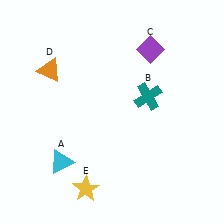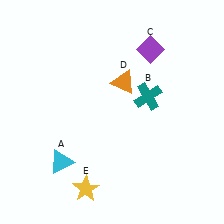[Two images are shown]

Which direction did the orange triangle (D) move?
The orange triangle (D) moved right.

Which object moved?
The orange triangle (D) moved right.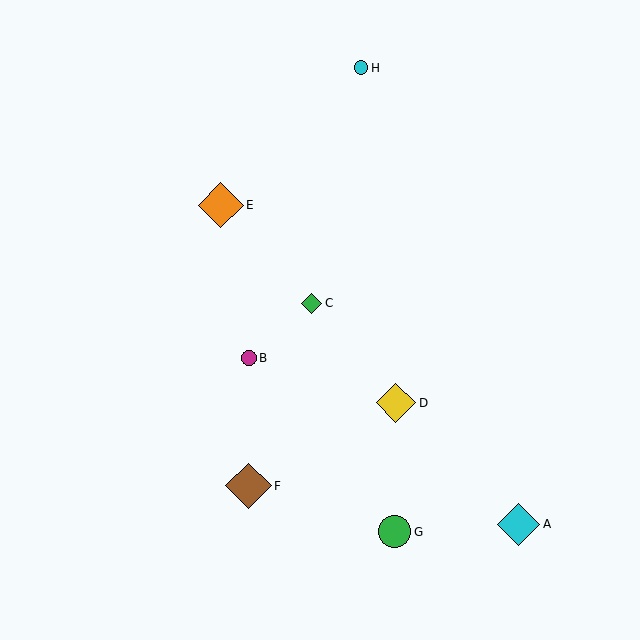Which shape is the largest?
The brown diamond (labeled F) is the largest.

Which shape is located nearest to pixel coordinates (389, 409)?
The yellow diamond (labeled D) at (396, 403) is nearest to that location.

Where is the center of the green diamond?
The center of the green diamond is at (312, 303).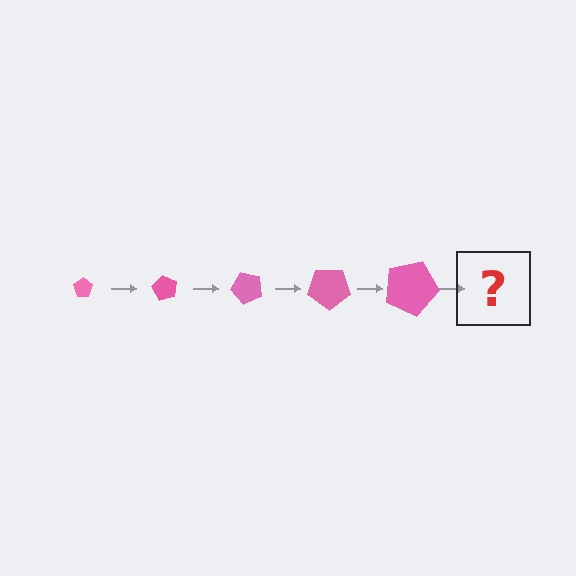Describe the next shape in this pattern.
It should be a pentagon, larger than the previous one and rotated 300 degrees from the start.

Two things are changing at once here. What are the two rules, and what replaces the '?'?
The two rules are that the pentagon grows larger each step and it rotates 60 degrees each step. The '?' should be a pentagon, larger than the previous one and rotated 300 degrees from the start.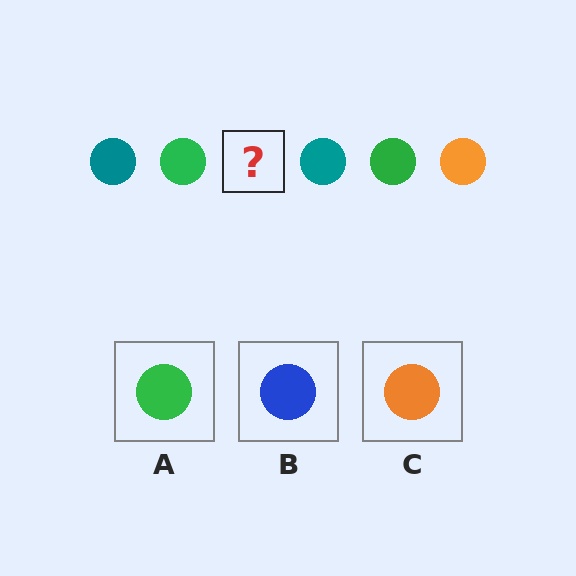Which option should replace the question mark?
Option C.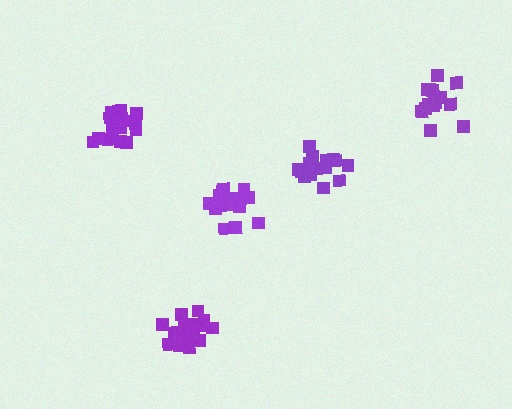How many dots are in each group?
Group 1: 16 dots, Group 2: 16 dots, Group 3: 16 dots, Group 4: 18 dots, Group 5: 15 dots (81 total).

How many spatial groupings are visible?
There are 5 spatial groupings.